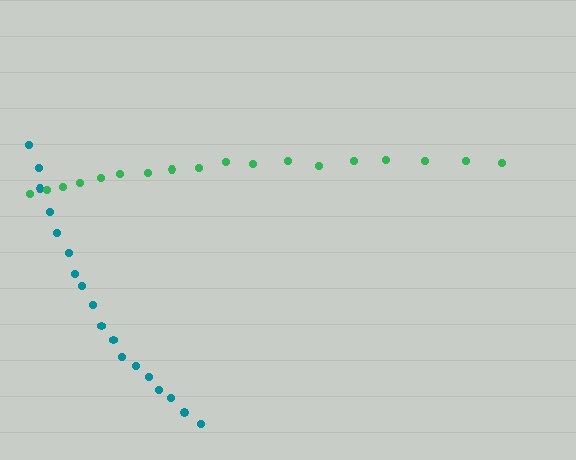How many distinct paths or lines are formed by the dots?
There are 2 distinct paths.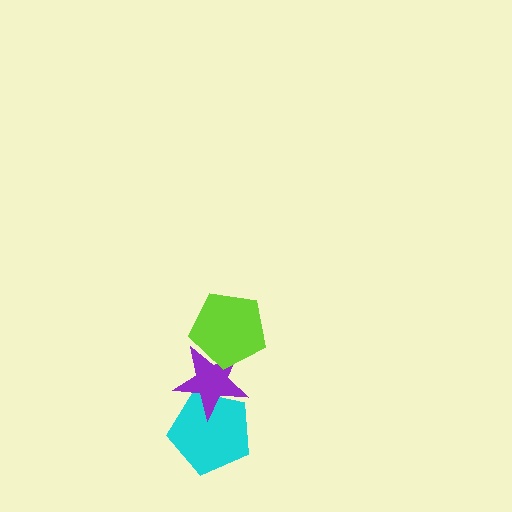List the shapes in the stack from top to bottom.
From top to bottom: the lime pentagon, the purple star, the cyan pentagon.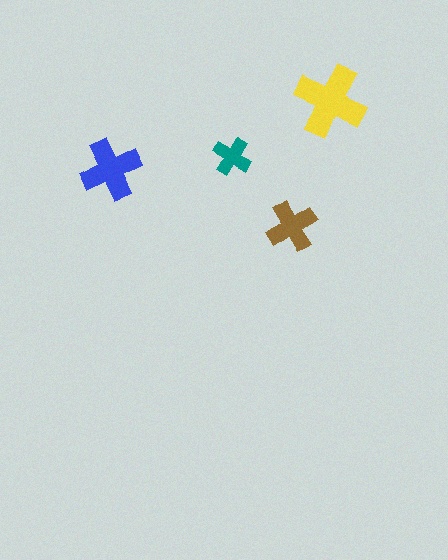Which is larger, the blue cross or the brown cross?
The blue one.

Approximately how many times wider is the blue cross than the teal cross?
About 1.5 times wider.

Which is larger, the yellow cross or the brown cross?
The yellow one.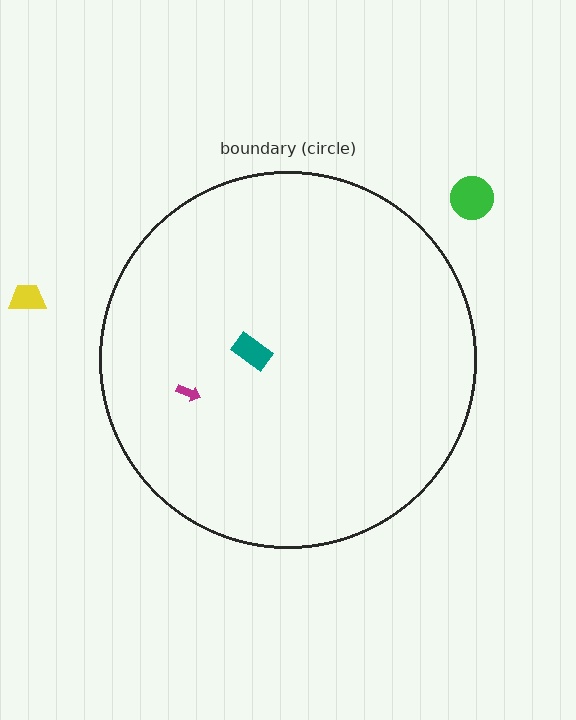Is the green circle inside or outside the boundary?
Outside.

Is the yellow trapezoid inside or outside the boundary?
Outside.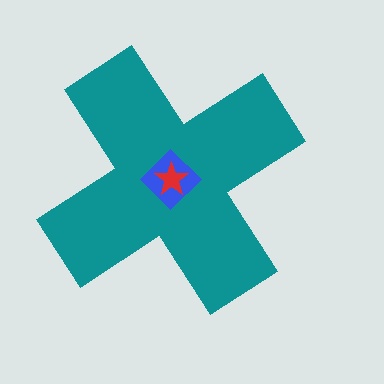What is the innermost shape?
The red star.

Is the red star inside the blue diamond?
Yes.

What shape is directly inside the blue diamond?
The red star.